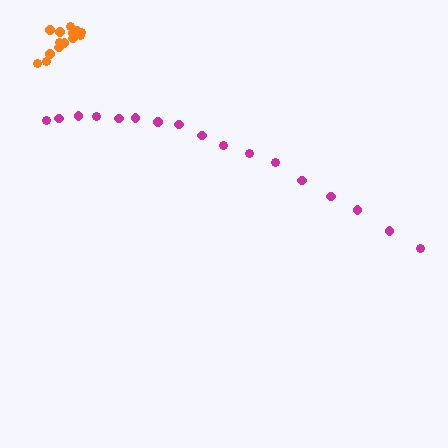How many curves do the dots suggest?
There are 2 distinct paths.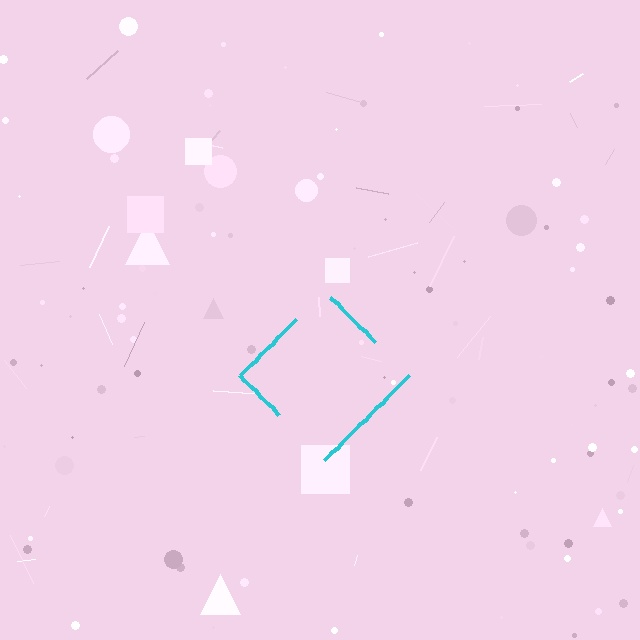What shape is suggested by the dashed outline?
The dashed outline suggests a diamond.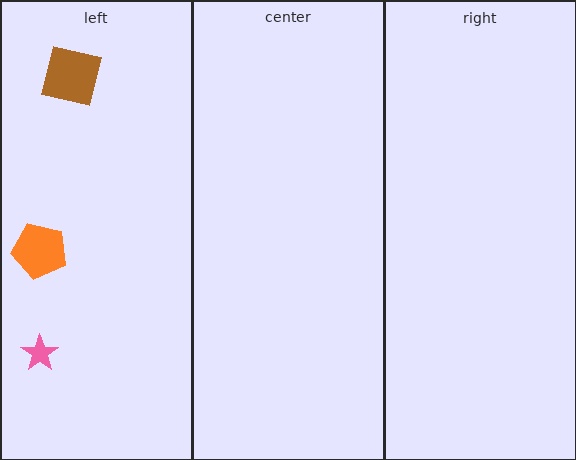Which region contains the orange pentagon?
The left region.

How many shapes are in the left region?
3.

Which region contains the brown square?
The left region.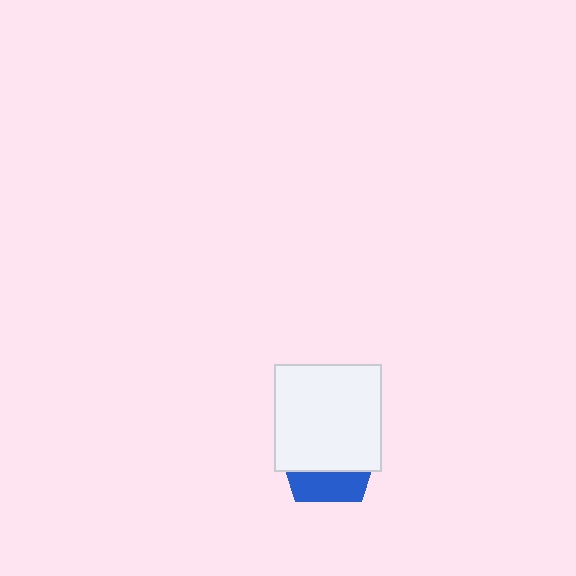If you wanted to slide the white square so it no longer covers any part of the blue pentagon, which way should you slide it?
Slide it up — that is the most direct way to separate the two shapes.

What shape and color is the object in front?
The object in front is a white square.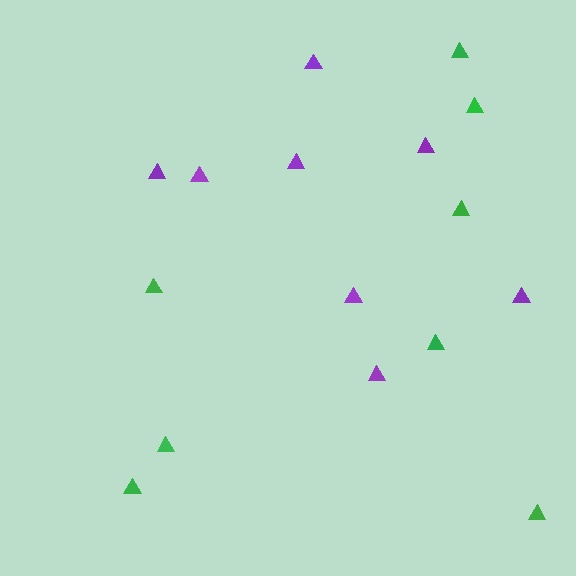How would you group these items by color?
There are 2 groups: one group of green triangles (8) and one group of purple triangles (8).